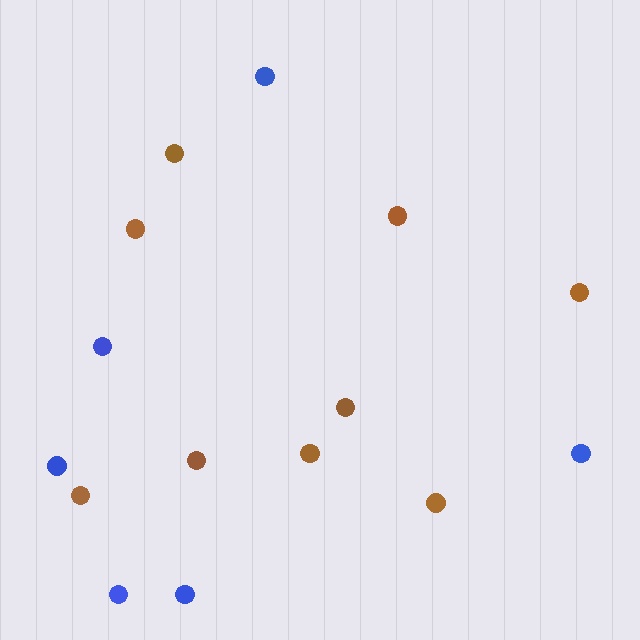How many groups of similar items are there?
There are 2 groups: one group of blue circles (6) and one group of brown circles (9).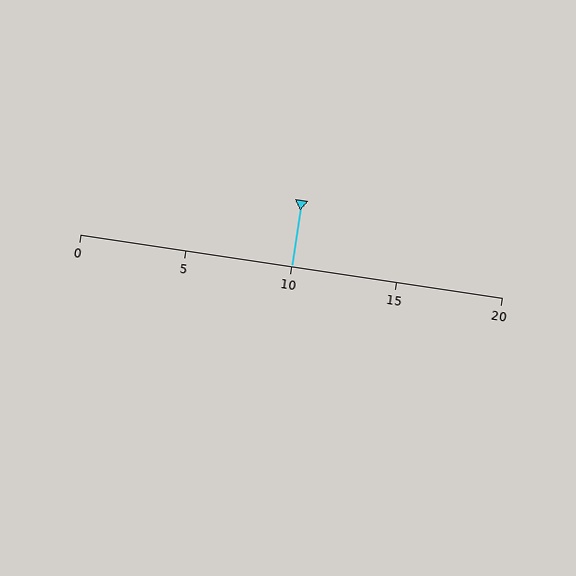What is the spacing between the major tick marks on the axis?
The major ticks are spaced 5 apart.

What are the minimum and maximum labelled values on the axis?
The axis runs from 0 to 20.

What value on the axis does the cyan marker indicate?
The marker indicates approximately 10.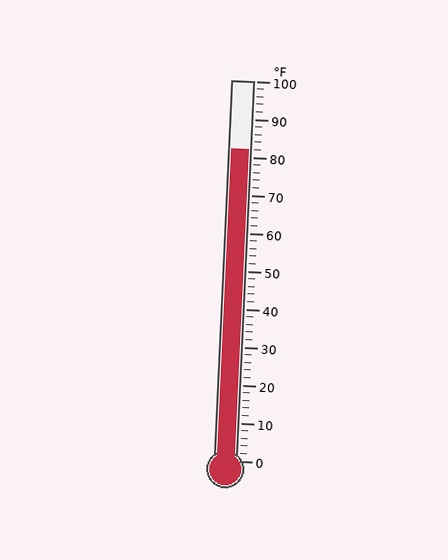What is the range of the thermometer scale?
The thermometer scale ranges from 0°F to 100°F.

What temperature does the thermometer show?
The thermometer shows approximately 82°F.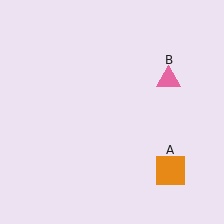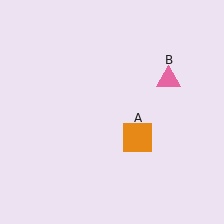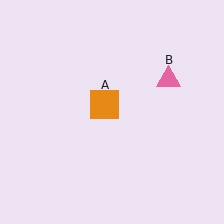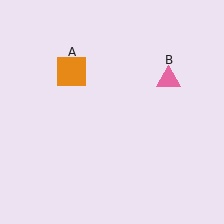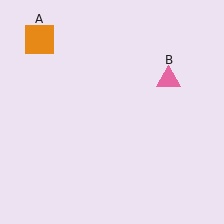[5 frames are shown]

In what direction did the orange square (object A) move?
The orange square (object A) moved up and to the left.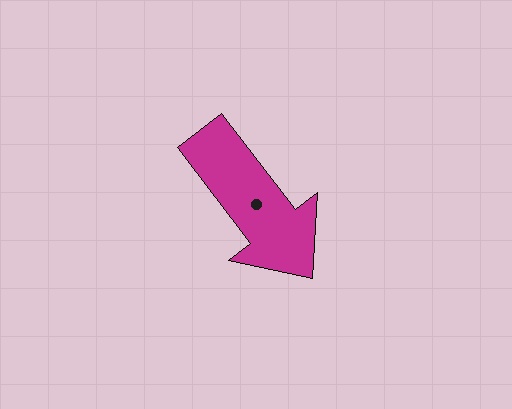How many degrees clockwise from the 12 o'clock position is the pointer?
Approximately 143 degrees.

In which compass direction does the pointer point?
Southeast.